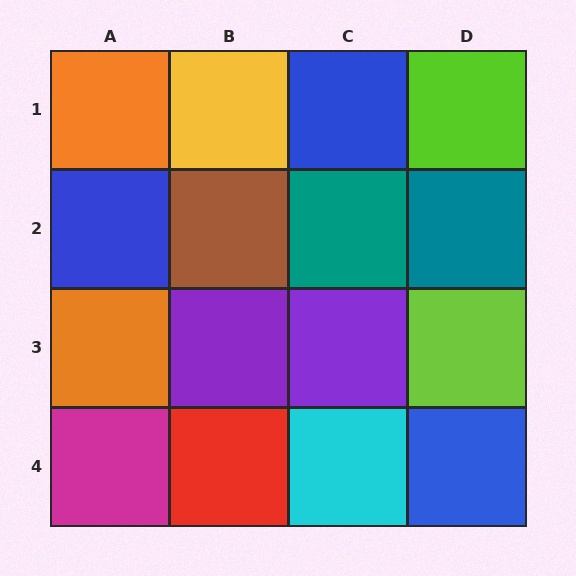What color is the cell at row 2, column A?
Blue.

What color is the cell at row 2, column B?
Brown.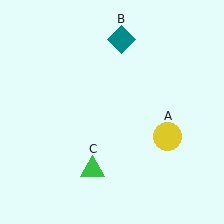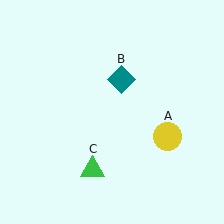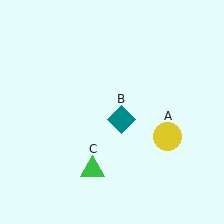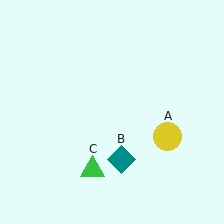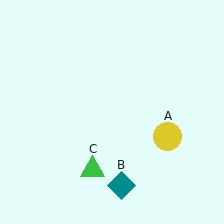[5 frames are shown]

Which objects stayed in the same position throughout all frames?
Yellow circle (object A) and green triangle (object C) remained stationary.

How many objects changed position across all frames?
1 object changed position: teal diamond (object B).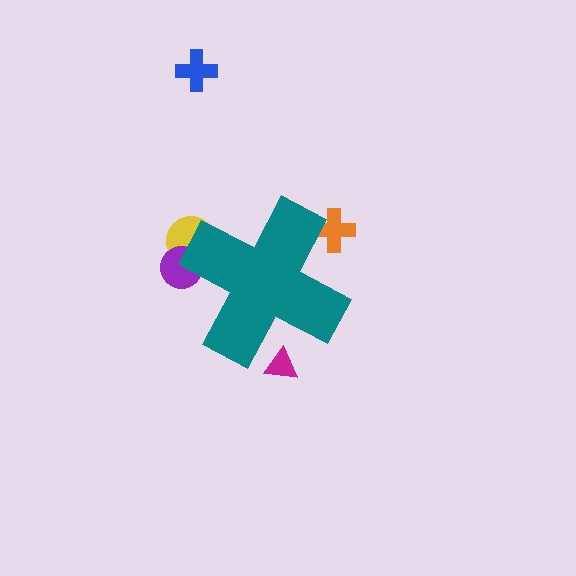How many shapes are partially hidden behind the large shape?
4 shapes are partially hidden.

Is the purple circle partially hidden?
Yes, the purple circle is partially hidden behind the teal cross.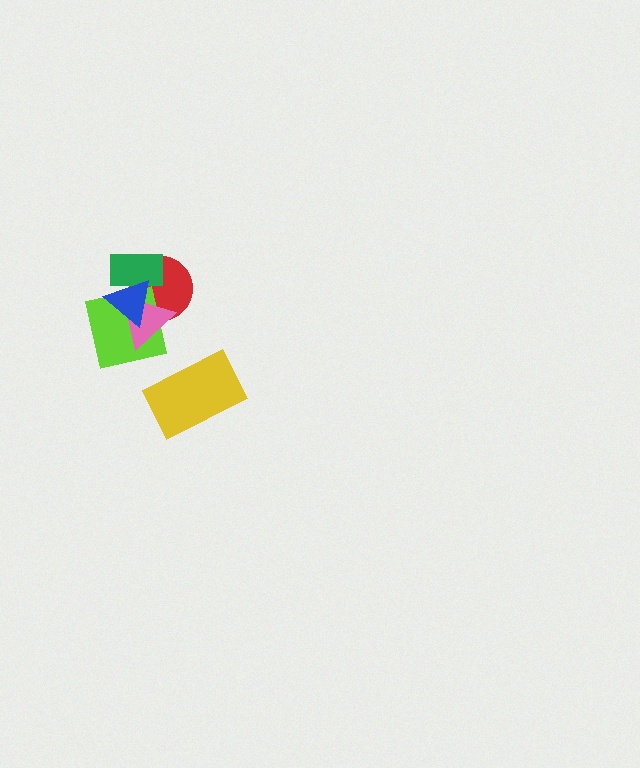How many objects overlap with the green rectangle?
4 objects overlap with the green rectangle.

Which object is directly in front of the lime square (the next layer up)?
The pink triangle is directly in front of the lime square.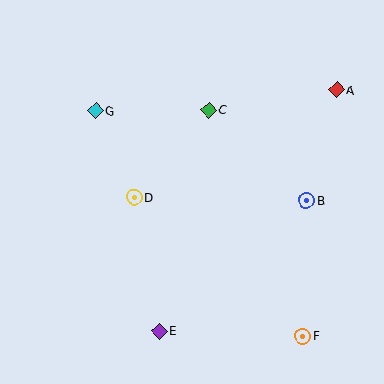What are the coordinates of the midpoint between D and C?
The midpoint between D and C is at (171, 154).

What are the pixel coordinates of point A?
Point A is at (337, 90).